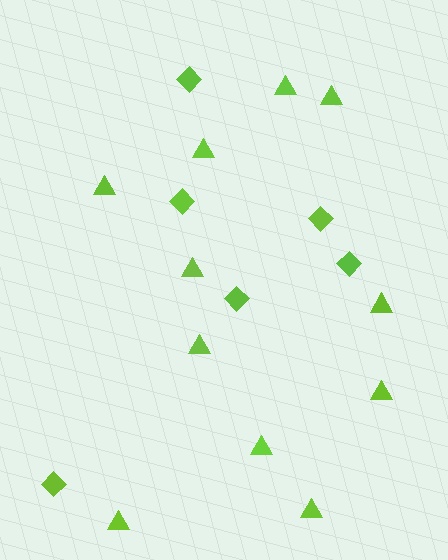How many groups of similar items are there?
There are 2 groups: one group of diamonds (6) and one group of triangles (11).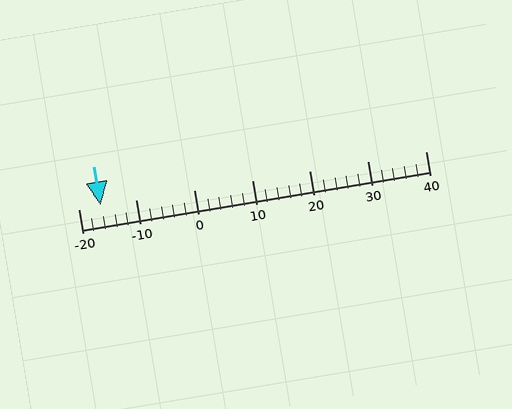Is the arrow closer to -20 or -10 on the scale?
The arrow is closer to -20.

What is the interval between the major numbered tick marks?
The major tick marks are spaced 10 units apart.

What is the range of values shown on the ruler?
The ruler shows values from -20 to 40.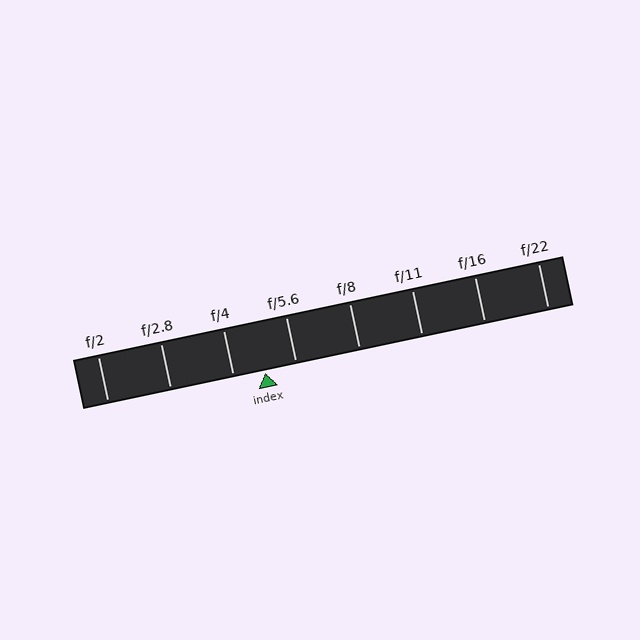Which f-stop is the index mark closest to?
The index mark is closest to f/5.6.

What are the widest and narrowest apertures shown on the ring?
The widest aperture shown is f/2 and the narrowest is f/22.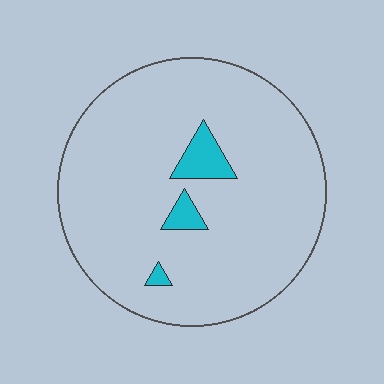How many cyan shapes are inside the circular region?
3.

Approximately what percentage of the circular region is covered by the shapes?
Approximately 5%.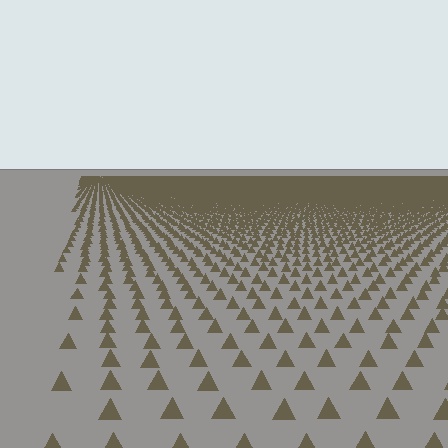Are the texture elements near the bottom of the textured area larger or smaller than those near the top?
Larger. Near the bottom, elements are closer to the viewer and appear at a bigger on-screen size.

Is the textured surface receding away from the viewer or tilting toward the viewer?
The surface is receding away from the viewer. Texture elements get smaller and denser toward the top.